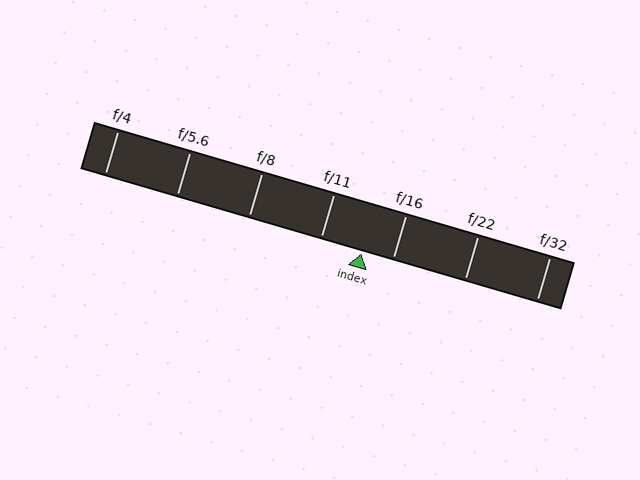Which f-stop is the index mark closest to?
The index mark is closest to f/16.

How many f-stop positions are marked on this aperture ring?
There are 7 f-stop positions marked.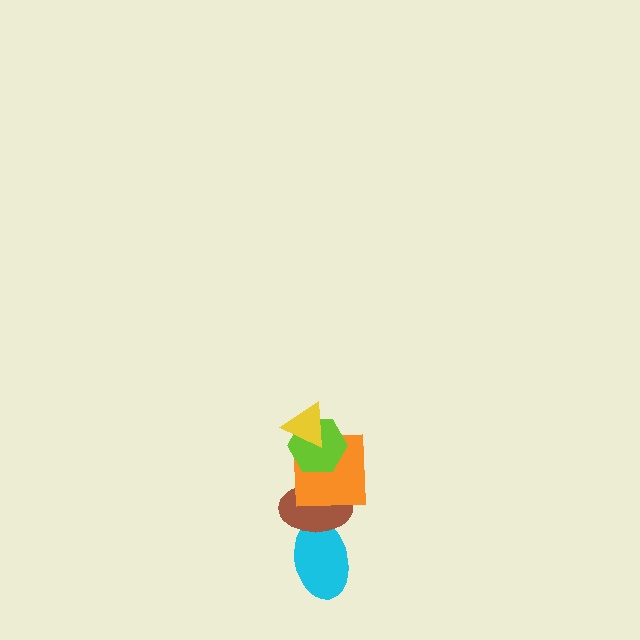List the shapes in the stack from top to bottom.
From top to bottom: the yellow triangle, the lime hexagon, the orange square, the brown ellipse, the cyan ellipse.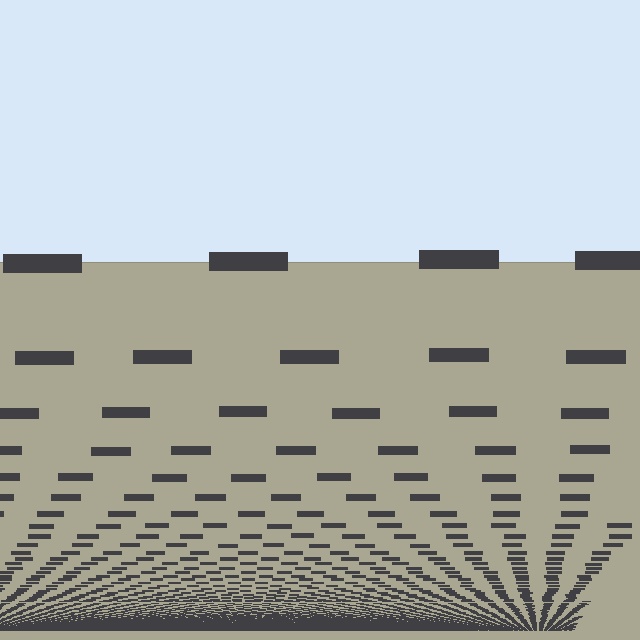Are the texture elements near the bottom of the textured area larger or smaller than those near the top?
Smaller. The gradient is inverted — elements near the bottom are smaller and denser.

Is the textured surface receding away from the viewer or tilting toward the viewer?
The surface appears to tilt toward the viewer. Texture elements get larger and sparser toward the top.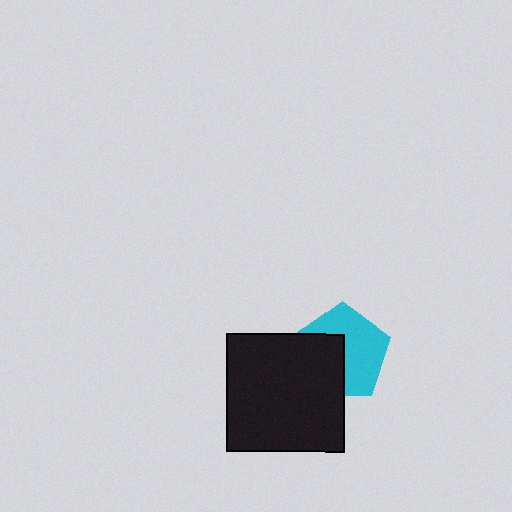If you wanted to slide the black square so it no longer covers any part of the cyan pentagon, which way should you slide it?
Slide it toward the lower-left — that is the most direct way to separate the two shapes.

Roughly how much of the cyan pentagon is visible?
About half of it is visible (roughly 58%).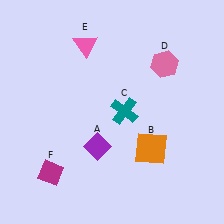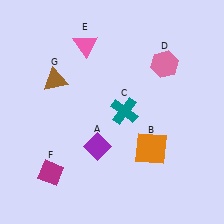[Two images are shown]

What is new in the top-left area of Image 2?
A brown triangle (G) was added in the top-left area of Image 2.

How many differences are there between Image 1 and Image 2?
There is 1 difference between the two images.